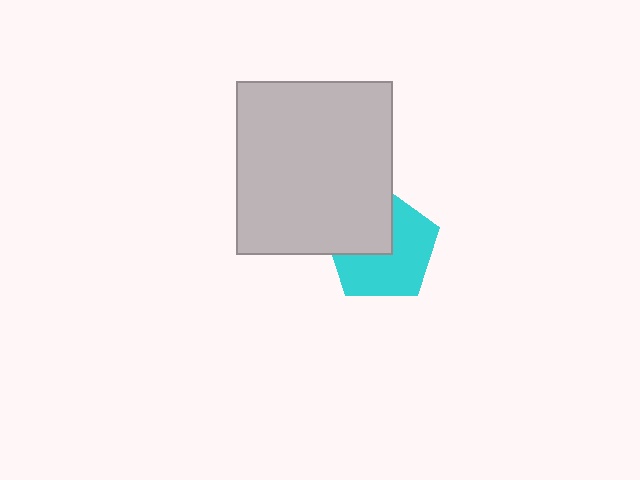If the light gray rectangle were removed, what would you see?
You would see the complete cyan pentagon.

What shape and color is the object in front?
The object in front is a light gray rectangle.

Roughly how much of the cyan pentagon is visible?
About half of it is visible (roughly 60%).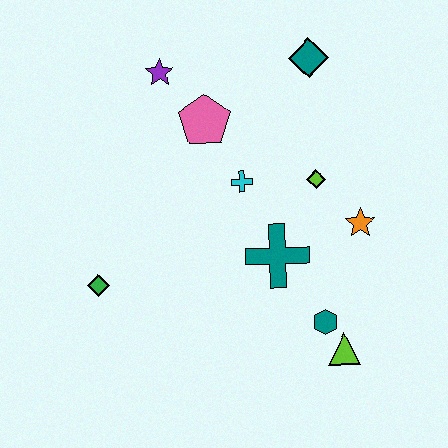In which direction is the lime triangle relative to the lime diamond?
The lime triangle is below the lime diamond.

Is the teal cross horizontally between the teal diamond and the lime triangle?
No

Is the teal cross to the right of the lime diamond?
No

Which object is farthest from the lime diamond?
The green diamond is farthest from the lime diamond.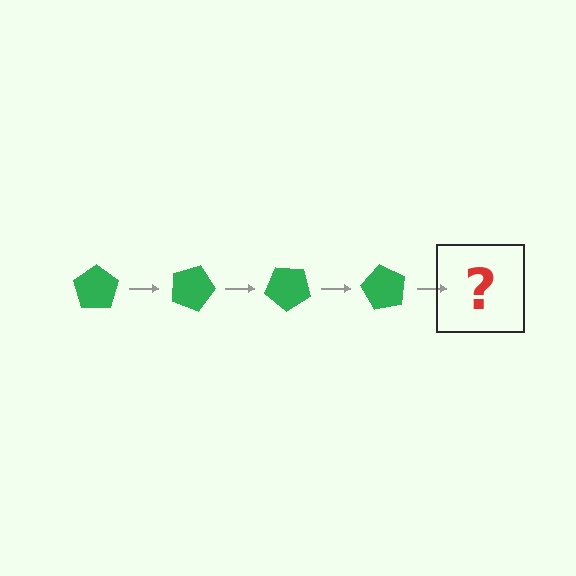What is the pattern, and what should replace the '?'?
The pattern is that the pentagon rotates 20 degrees each step. The '?' should be a green pentagon rotated 80 degrees.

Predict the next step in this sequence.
The next step is a green pentagon rotated 80 degrees.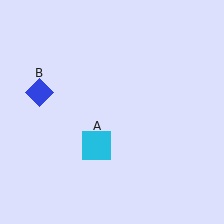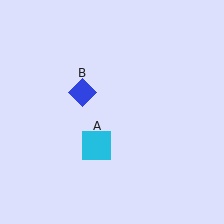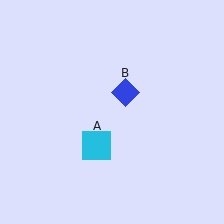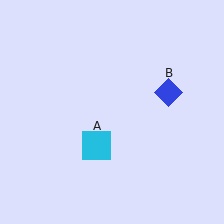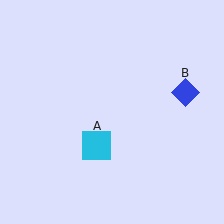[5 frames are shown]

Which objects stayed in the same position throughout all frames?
Cyan square (object A) remained stationary.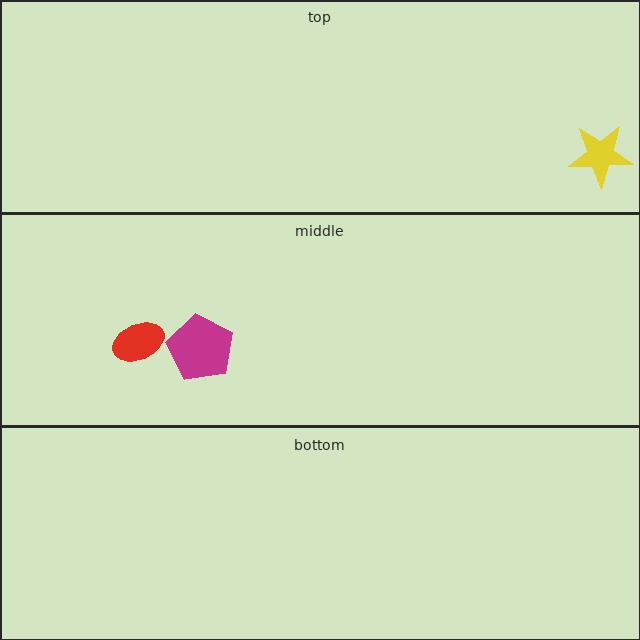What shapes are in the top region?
The yellow star.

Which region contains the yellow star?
The top region.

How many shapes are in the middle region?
2.